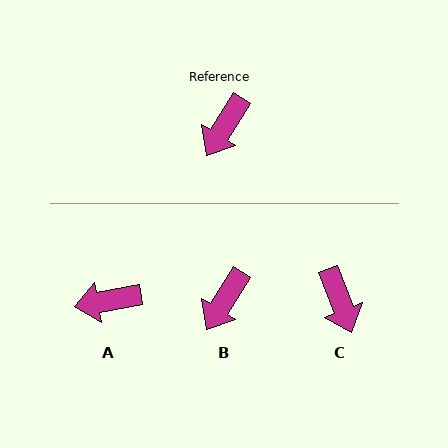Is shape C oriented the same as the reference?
No, it is off by about 53 degrees.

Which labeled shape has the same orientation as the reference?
B.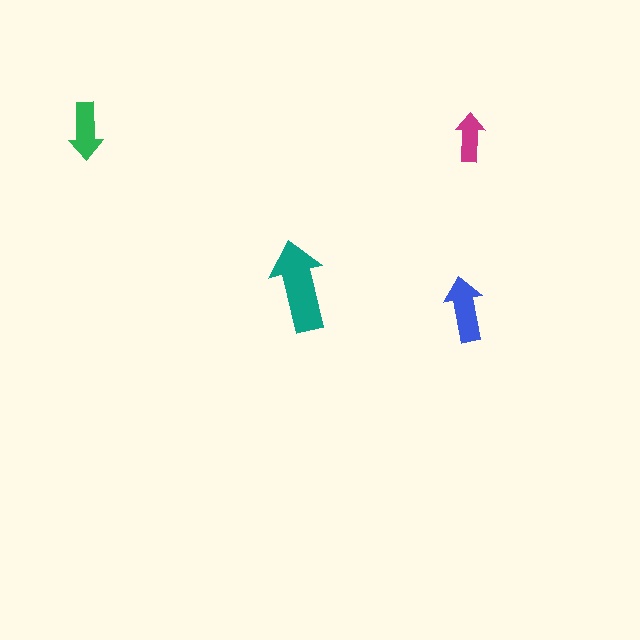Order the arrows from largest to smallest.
the teal one, the blue one, the green one, the magenta one.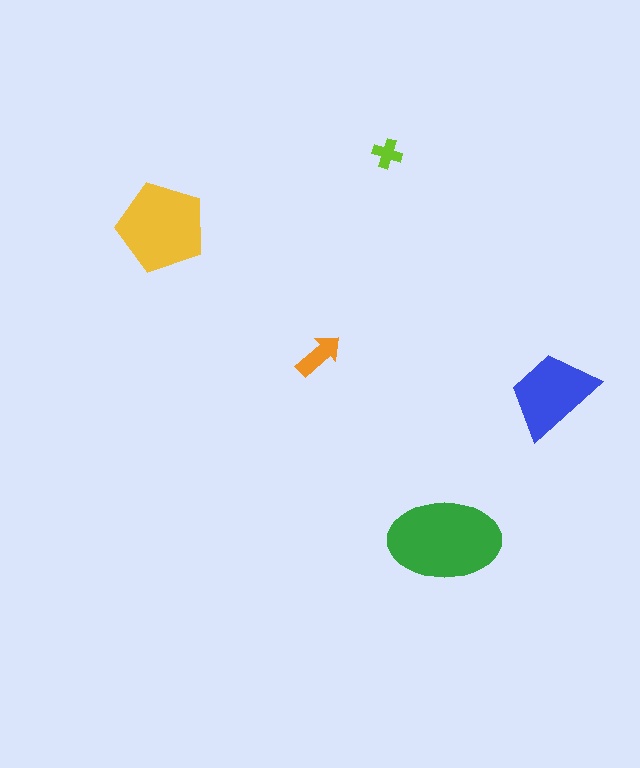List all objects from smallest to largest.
The lime cross, the orange arrow, the blue trapezoid, the yellow pentagon, the green ellipse.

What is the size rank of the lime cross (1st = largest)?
5th.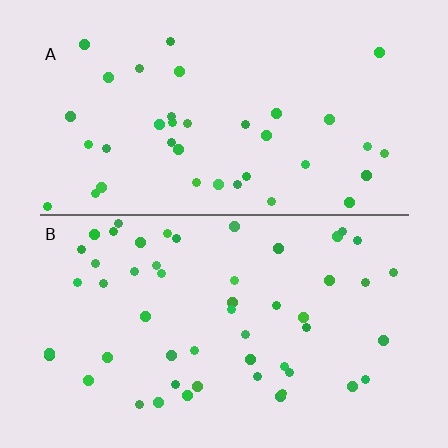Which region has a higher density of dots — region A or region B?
B (the bottom).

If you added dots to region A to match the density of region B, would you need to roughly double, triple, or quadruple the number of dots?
Approximately double.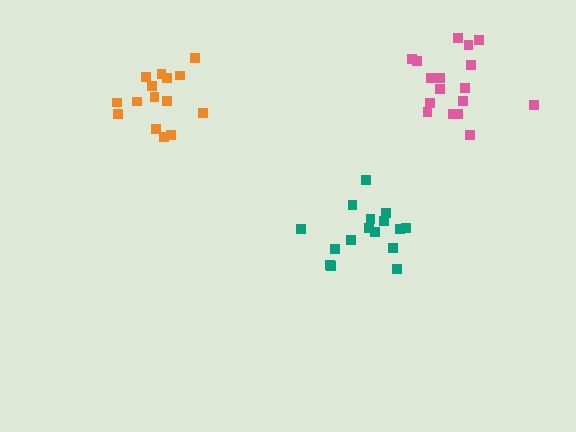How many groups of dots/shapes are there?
There are 3 groups.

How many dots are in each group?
Group 1: 17 dots, Group 2: 16 dots, Group 3: 15 dots (48 total).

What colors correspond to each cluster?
The clusters are colored: pink, teal, orange.